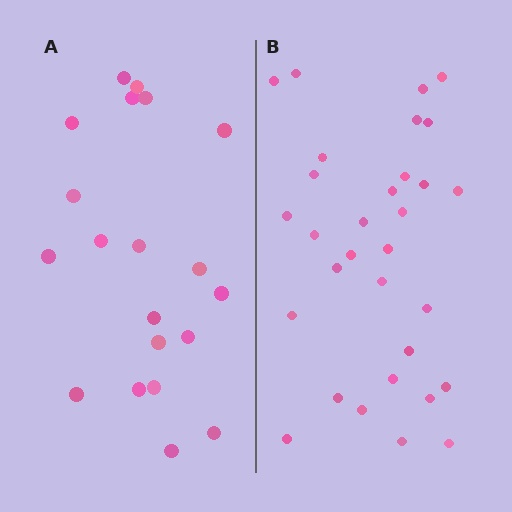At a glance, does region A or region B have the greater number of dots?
Region B (the right region) has more dots.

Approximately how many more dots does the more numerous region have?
Region B has roughly 12 or so more dots than region A.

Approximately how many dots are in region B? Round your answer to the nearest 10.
About 30 dots. (The exact count is 31, which rounds to 30.)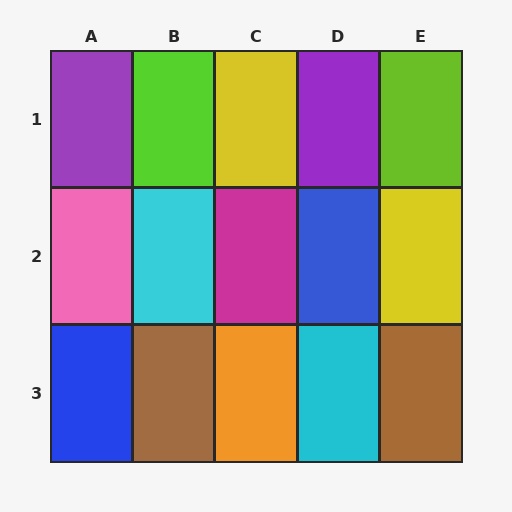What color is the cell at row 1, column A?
Purple.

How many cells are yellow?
2 cells are yellow.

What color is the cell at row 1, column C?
Yellow.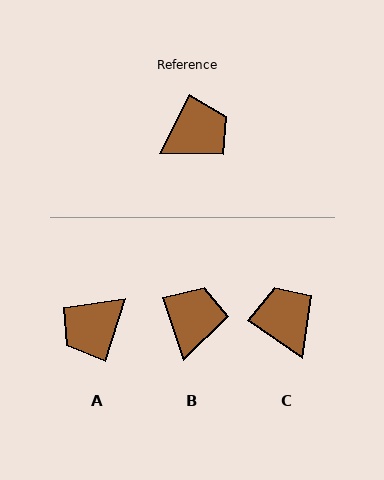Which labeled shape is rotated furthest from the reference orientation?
A, about 171 degrees away.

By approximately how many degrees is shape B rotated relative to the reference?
Approximately 45 degrees counter-clockwise.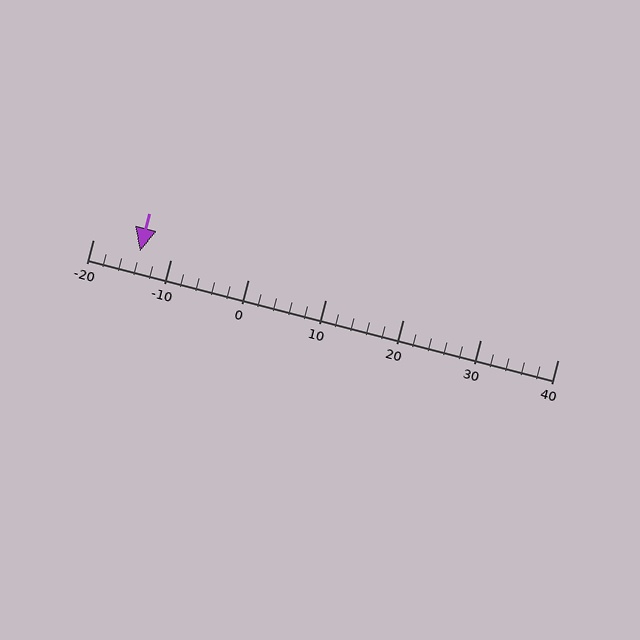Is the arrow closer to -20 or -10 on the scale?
The arrow is closer to -10.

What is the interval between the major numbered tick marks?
The major tick marks are spaced 10 units apart.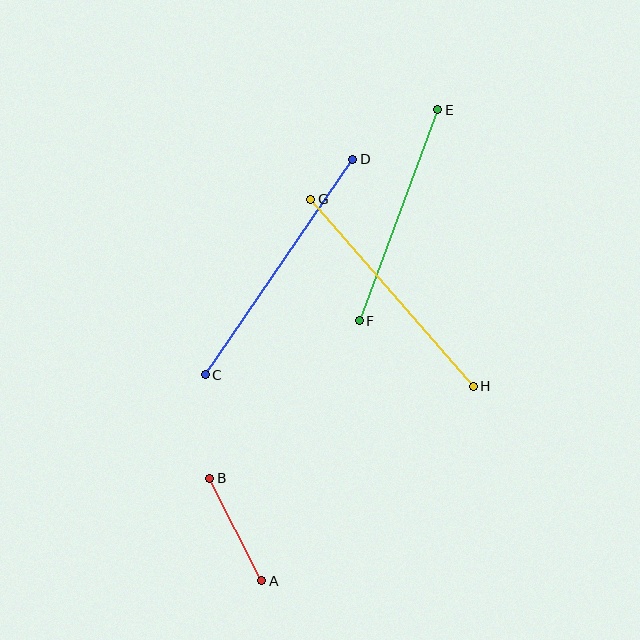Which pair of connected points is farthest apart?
Points C and D are farthest apart.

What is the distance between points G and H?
The distance is approximately 248 pixels.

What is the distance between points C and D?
The distance is approximately 261 pixels.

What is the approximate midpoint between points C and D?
The midpoint is at approximately (279, 267) pixels.